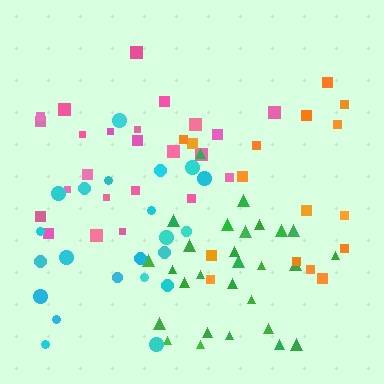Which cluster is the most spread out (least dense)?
Orange.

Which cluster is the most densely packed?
Green.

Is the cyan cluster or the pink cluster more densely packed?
Pink.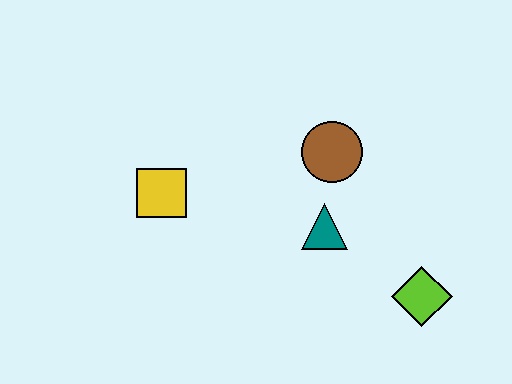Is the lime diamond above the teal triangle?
No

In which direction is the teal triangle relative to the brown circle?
The teal triangle is below the brown circle.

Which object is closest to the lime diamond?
The teal triangle is closest to the lime diamond.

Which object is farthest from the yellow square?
The lime diamond is farthest from the yellow square.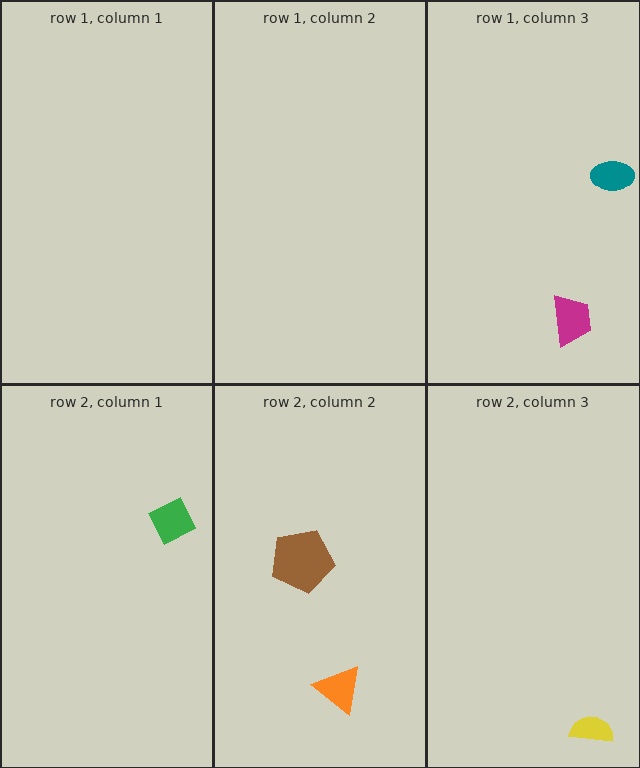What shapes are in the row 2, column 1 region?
The green diamond.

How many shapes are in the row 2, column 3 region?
1.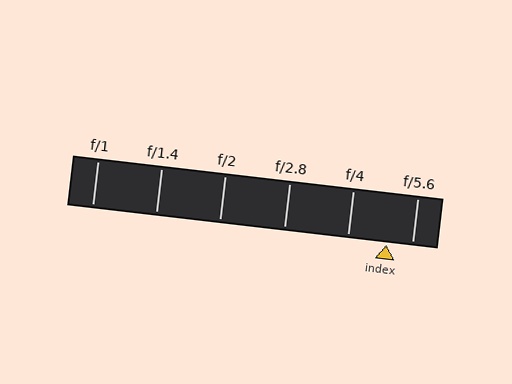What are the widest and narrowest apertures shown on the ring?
The widest aperture shown is f/1 and the narrowest is f/5.6.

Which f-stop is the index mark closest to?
The index mark is closest to f/5.6.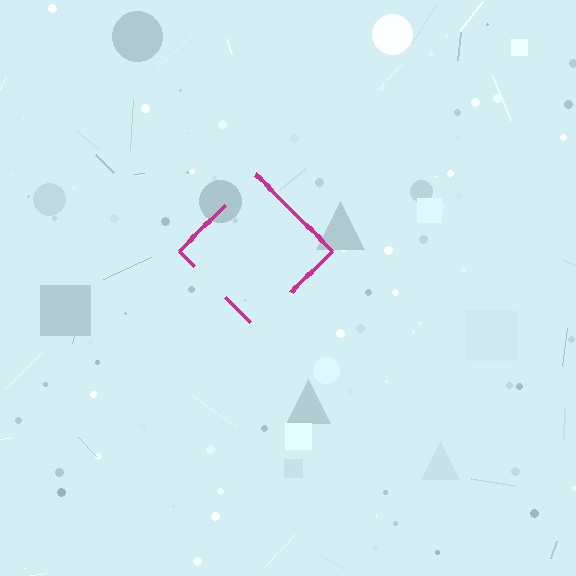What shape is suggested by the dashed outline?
The dashed outline suggests a diamond.